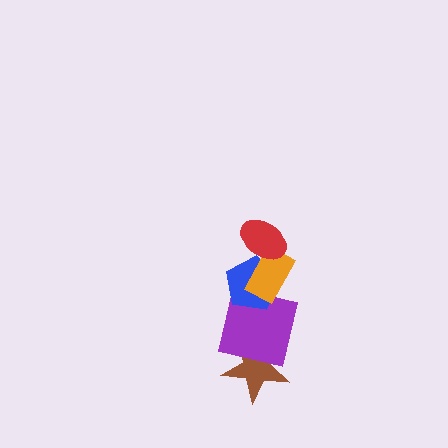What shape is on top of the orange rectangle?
The red ellipse is on top of the orange rectangle.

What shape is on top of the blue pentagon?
The orange rectangle is on top of the blue pentagon.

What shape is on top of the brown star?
The purple square is on top of the brown star.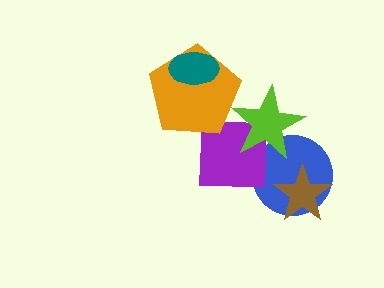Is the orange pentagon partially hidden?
Yes, it is partially covered by another shape.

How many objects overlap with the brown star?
1 object overlaps with the brown star.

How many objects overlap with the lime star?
2 objects overlap with the lime star.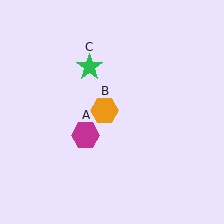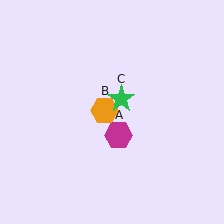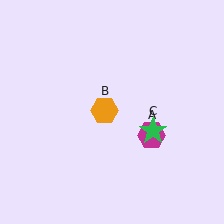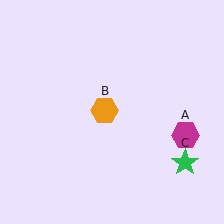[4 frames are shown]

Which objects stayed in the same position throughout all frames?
Orange hexagon (object B) remained stationary.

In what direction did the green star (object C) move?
The green star (object C) moved down and to the right.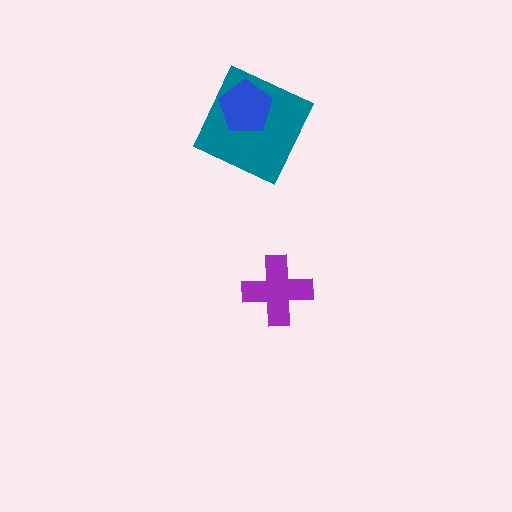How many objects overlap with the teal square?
1 object overlaps with the teal square.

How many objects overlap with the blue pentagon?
1 object overlaps with the blue pentagon.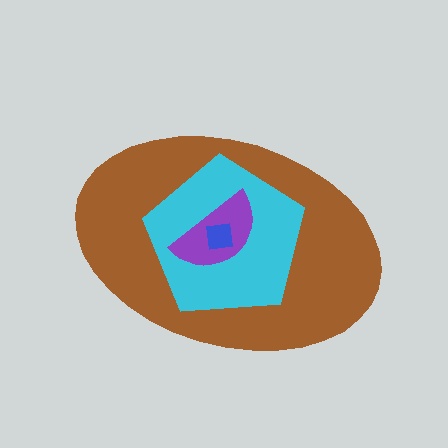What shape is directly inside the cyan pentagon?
The purple semicircle.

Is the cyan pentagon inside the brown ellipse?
Yes.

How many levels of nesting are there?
4.